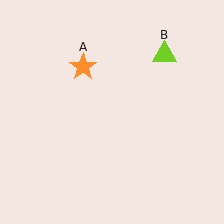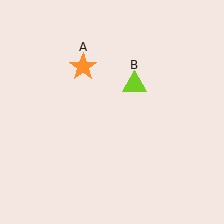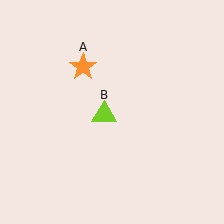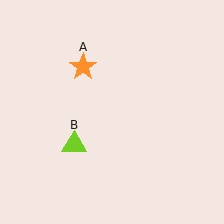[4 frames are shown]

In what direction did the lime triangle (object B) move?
The lime triangle (object B) moved down and to the left.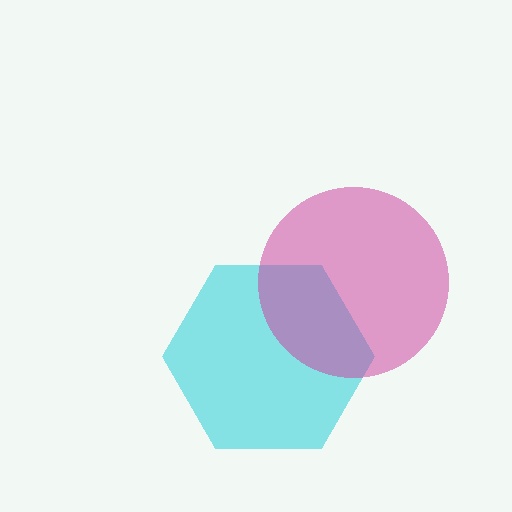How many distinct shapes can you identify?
There are 2 distinct shapes: a cyan hexagon, a magenta circle.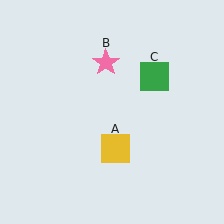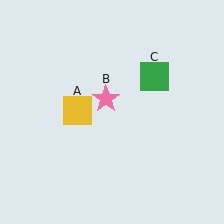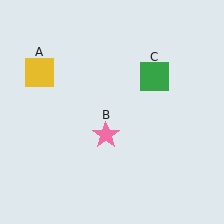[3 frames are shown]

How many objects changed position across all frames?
2 objects changed position: yellow square (object A), pink star (object B).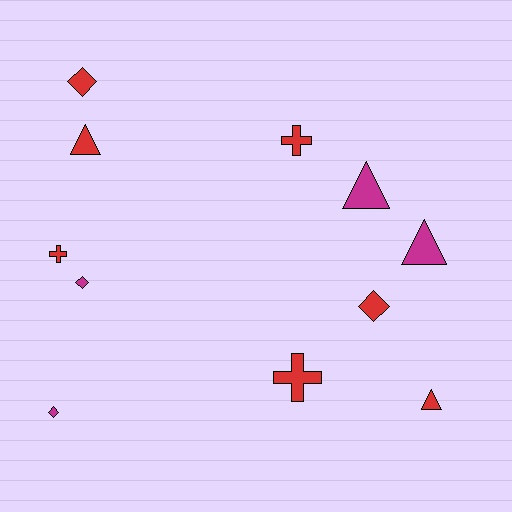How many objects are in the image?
There are 11 objects.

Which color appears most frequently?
Red, with 7 objects.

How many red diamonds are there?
There are 2 red diamonds.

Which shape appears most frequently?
Diamond, with 4 objects.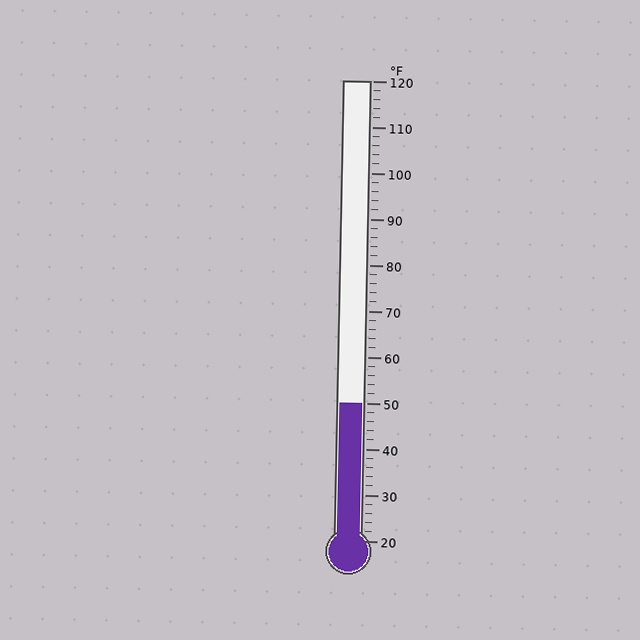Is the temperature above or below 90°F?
The temperature is below 90°F.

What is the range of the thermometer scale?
The thermometer scale ranges from 20°F to 120°F.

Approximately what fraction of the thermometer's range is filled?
The thermometer is filled to approximately 30% of its range.